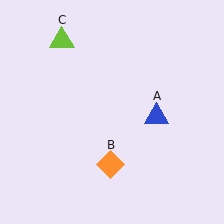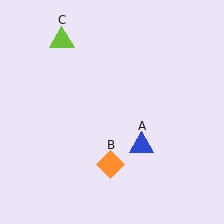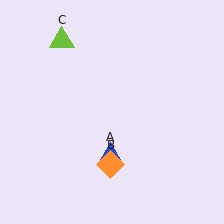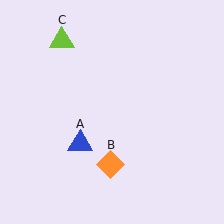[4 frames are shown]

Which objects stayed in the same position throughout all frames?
Orange diamond (object B) and lime triangle (object C) remained stationary.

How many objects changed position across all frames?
1 object changed position: blue triangle (object A).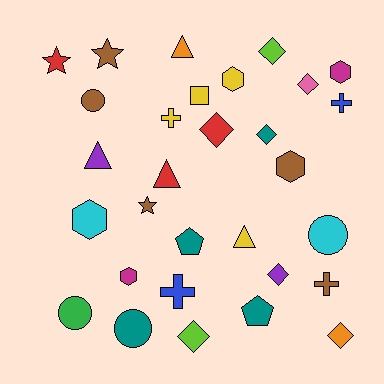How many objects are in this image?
There are 30 objects.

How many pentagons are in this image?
There are 2 pentagons.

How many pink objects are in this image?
There is 1 pink object.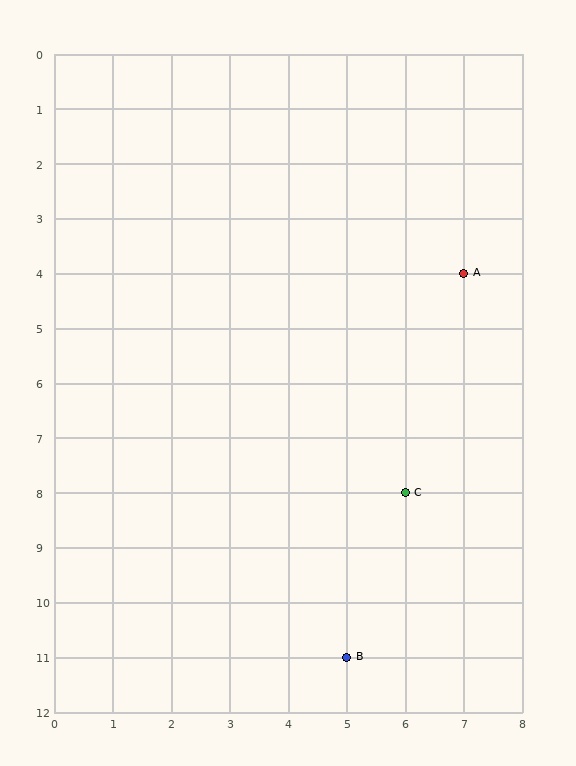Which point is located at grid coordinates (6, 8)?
Point C is at (6, 8).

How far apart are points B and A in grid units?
Points B and A are 2 columns and 7 rows apart (about 7.3 grid units diagonally).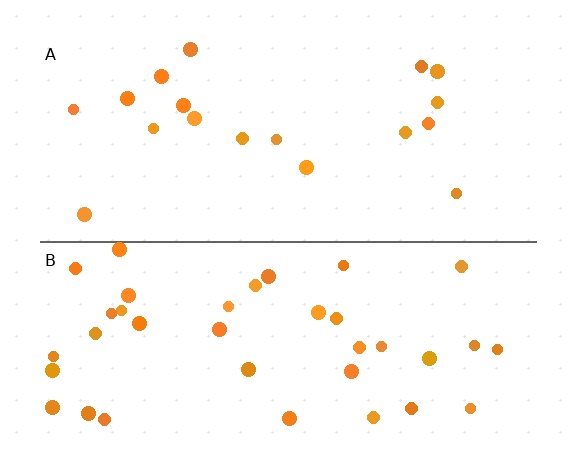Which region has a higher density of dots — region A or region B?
B (the bottom).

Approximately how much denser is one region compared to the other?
Approximately 2.1× — region B over region A.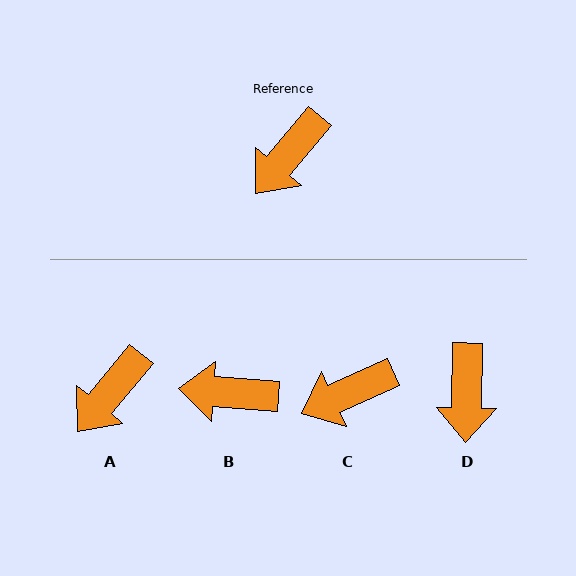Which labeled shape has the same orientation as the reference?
A.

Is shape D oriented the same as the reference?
No, it is off by about 38 degrees.